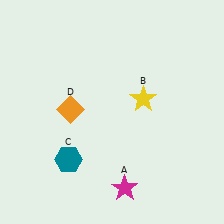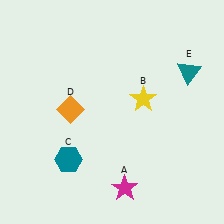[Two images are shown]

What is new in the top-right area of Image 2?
A teal triangle (E) was added in the top-right area of Image 2.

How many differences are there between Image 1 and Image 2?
There is 1 difference between the two images.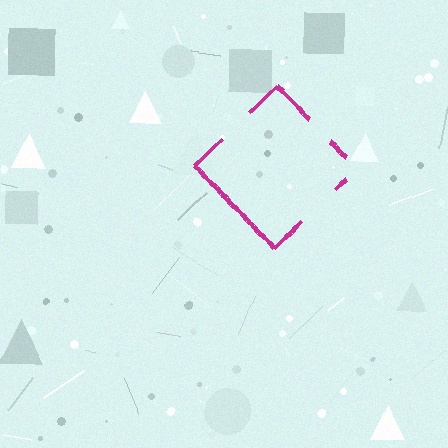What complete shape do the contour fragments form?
The contour fragments form a diamond.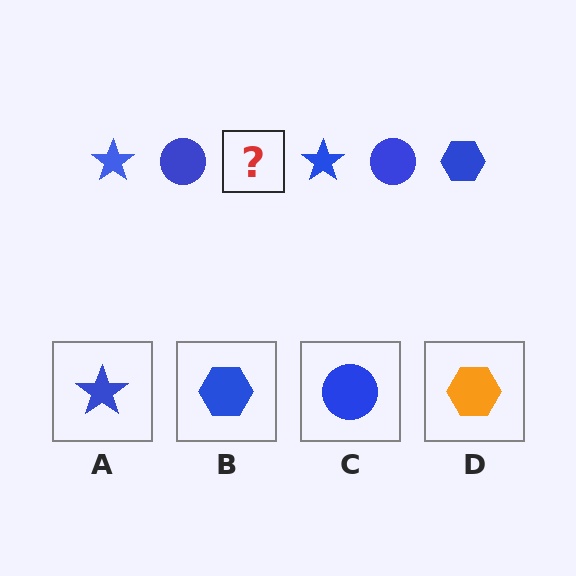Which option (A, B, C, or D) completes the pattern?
B.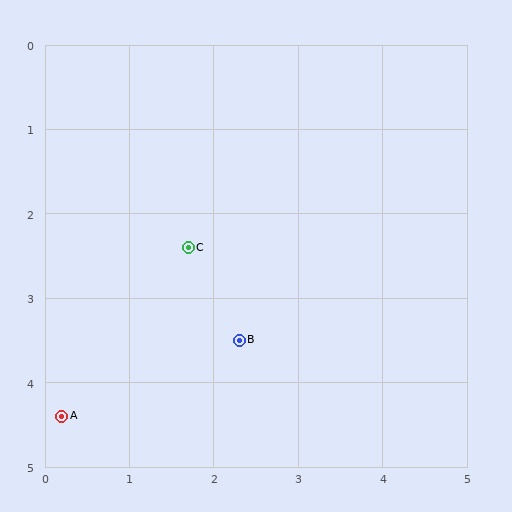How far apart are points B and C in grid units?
Points B and C are about 1.3 grid units apart.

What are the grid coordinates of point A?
Point A is at approximately (0.2, 4.4).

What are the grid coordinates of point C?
Point C is at approximately (1.7, 2.4).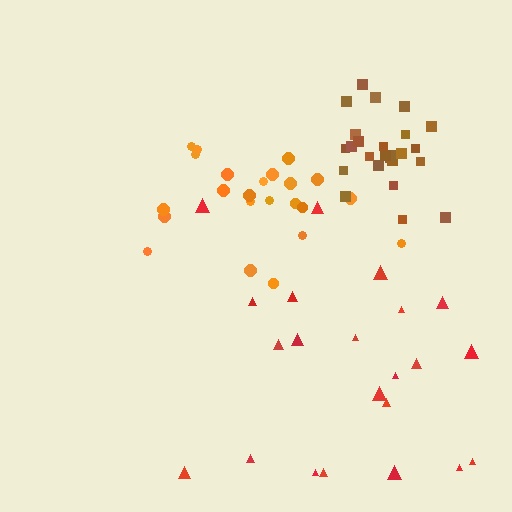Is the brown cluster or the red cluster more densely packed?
Brown.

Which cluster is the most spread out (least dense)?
Red.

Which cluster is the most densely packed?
Brown.